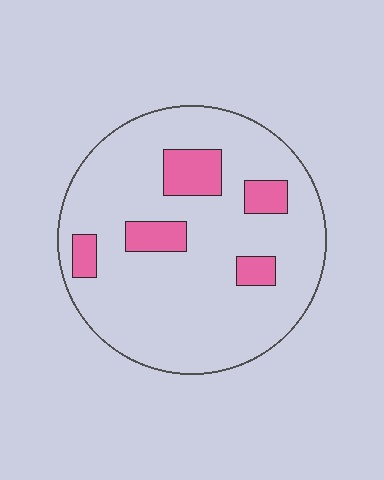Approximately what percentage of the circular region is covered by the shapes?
Approximately 15%.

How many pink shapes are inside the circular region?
5.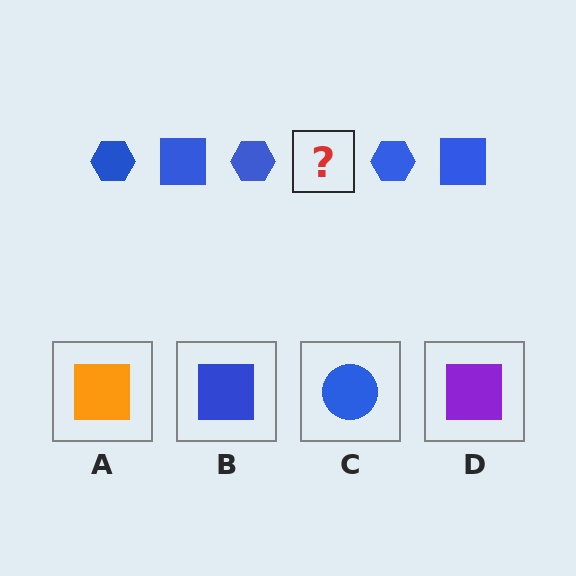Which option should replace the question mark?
Option B.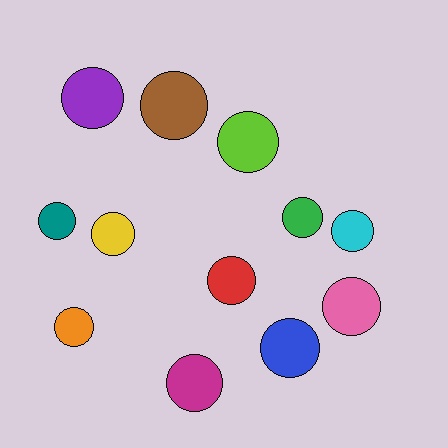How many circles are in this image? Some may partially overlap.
There are 12 circles.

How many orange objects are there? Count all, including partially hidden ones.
There is 1 orange object.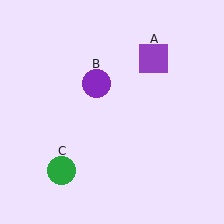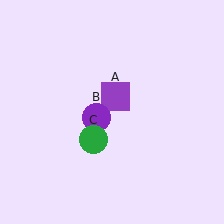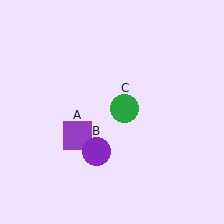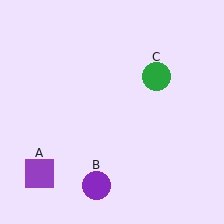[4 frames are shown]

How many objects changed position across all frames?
3 objects changed position: purple square (object A), purple circle (object B), green circle (object C).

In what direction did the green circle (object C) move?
The green circle (object C) moved up and to the right.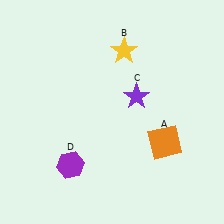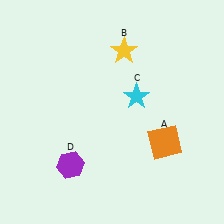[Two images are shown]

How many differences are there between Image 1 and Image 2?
There is 1 difference between the two images.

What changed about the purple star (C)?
In Image 1, C is purple. In Image 2, it changed to cyan.